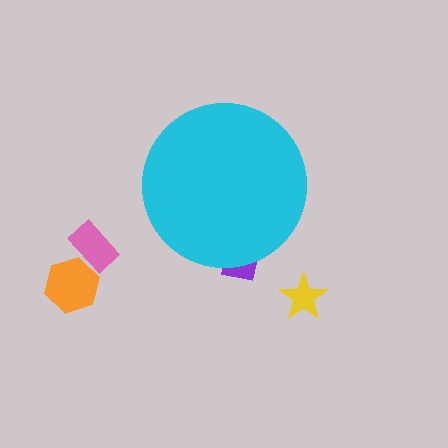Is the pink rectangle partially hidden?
No, the pink rectangle is fully visible.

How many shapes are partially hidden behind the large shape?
1 shape is partially hidden.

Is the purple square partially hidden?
Yes, the purple square is partially hidden behind the cyan circle.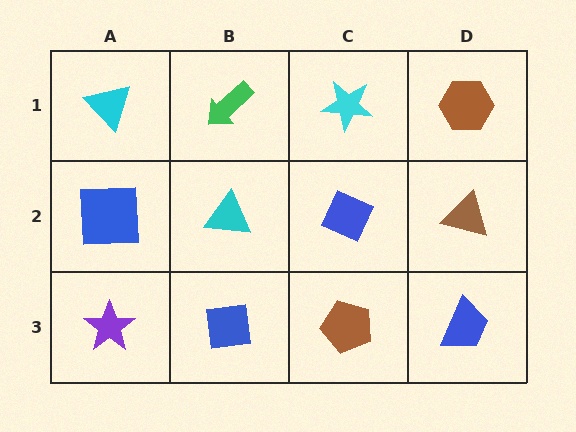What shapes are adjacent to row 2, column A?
A cyan triangle (row 1, column A), a purple star (row 3, column A), a cyan triangle (row 2, column B).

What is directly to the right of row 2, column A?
A cyan triangle.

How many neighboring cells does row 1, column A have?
2.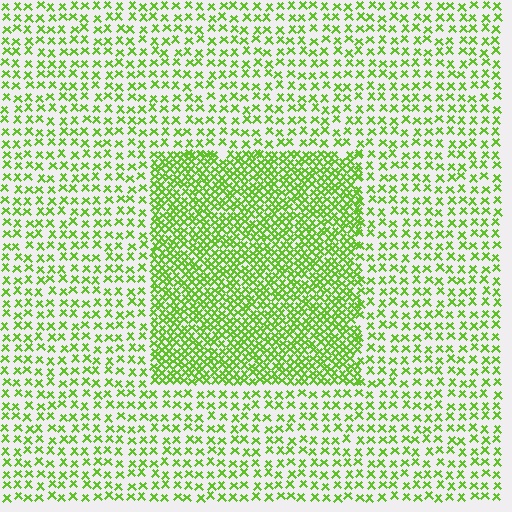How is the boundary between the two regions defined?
The boundary is defined by a change in element density (approximately 2.3x ratio). All elements are the same color, size, and shape.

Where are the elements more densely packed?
The elements are more densely packed inside the rectangle boundary.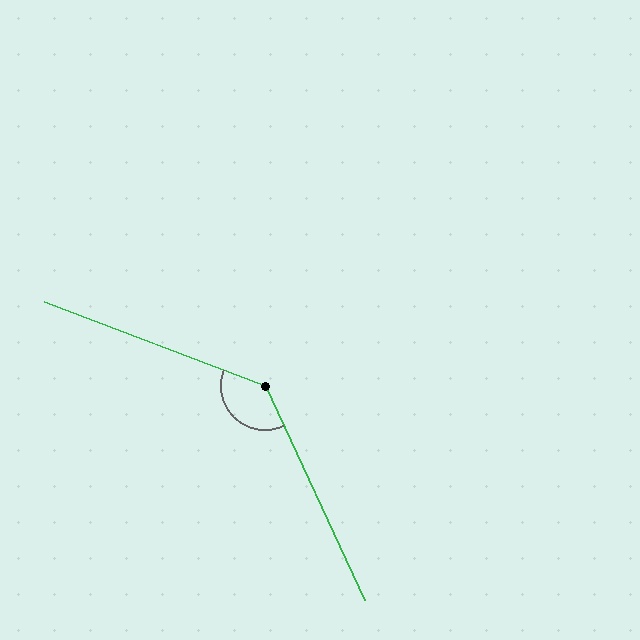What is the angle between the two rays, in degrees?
Approximately 136 degrees.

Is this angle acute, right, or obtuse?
It is obtuse.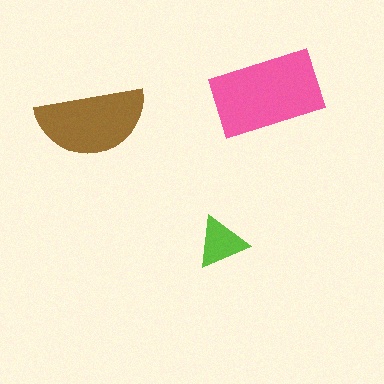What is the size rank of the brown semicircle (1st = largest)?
2nd.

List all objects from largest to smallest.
The pink rectangle, the brown semicircle, the lime triangle.